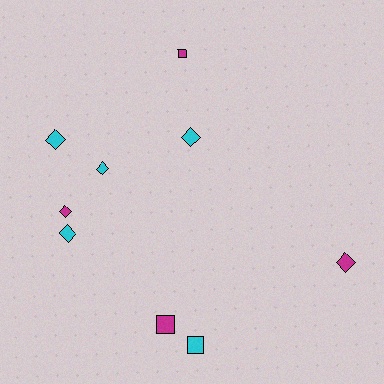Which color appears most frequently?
Cyan, with 5 objects.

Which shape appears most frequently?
Diamond, with 6 objects.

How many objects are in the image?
There are 9 objects.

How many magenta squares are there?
There are 2 magenta squares.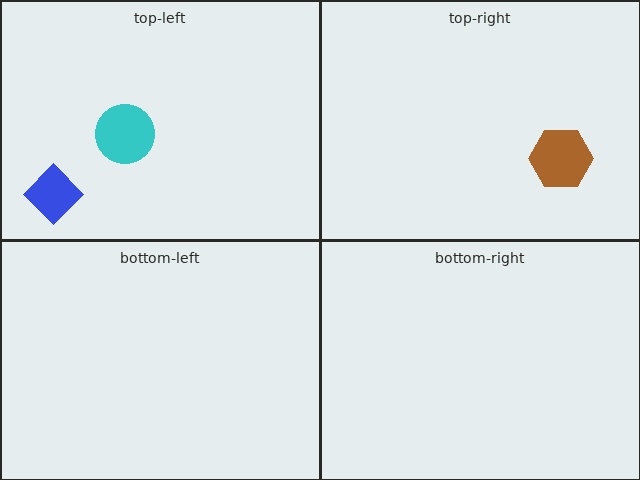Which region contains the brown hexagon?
The top-right region.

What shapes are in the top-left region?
The blue diamond, the cyan circle.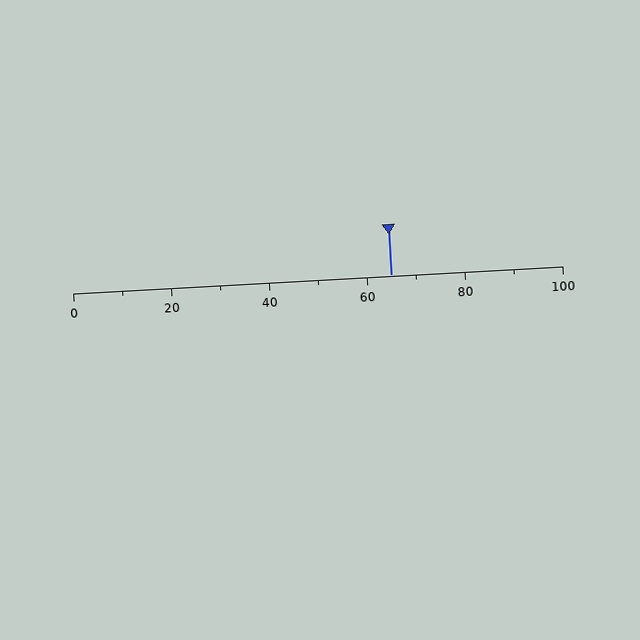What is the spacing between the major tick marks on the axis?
The major ticks are spaced 20 apart.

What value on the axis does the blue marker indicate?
The marker indicates approximately 65.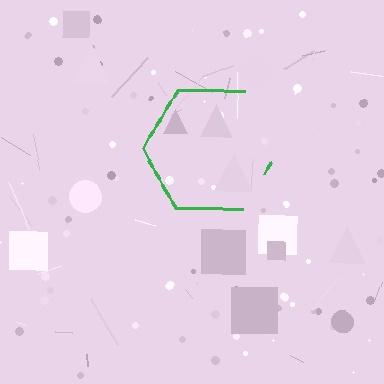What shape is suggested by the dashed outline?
The dashed outline suggests a hexagon.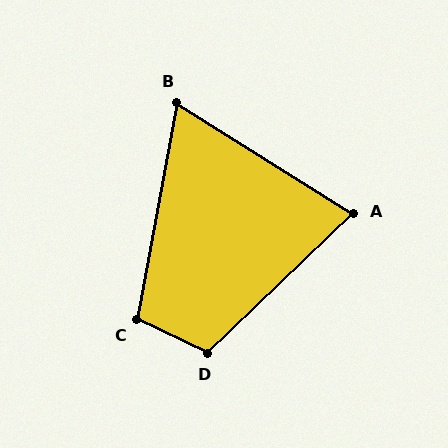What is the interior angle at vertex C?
Approximately 104 degrees (obtuse).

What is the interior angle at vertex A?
Approximately 76 degrees (acute).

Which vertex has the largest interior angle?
D, at approximately 111 degrees.